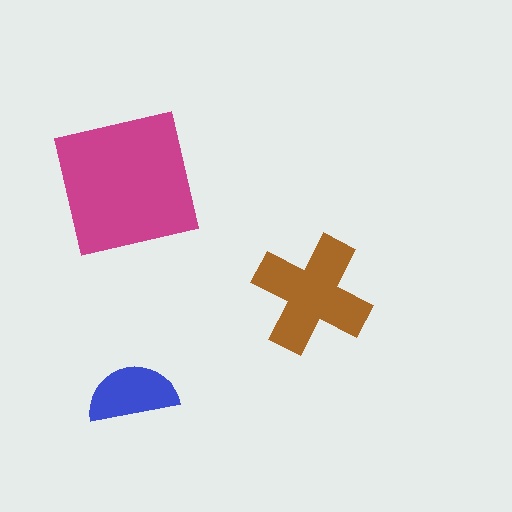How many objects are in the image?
There are 3 objects in the image.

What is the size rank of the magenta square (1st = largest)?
1st.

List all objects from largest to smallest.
The magenta square, the brown cross, the blue semicircle.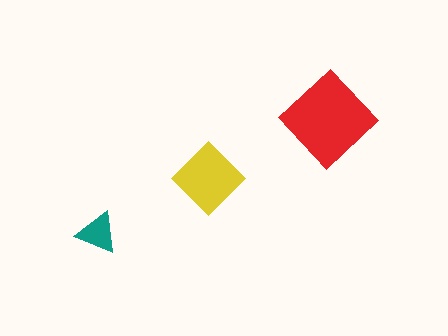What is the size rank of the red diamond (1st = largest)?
1st.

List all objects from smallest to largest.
The teal triangle, the yellow diamond, the red diamond.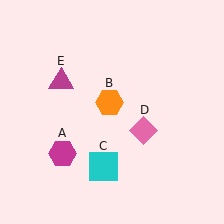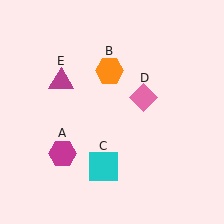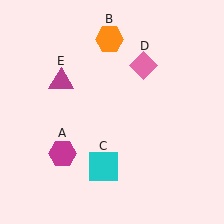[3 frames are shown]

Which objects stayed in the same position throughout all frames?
Magenta hexagon (object A) and cyan square (object C) and magenta triangle (object E) remained stationary.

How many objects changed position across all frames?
2 objects changed position: orange hexagon (object B), pink diamond (object D).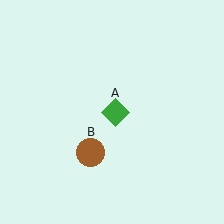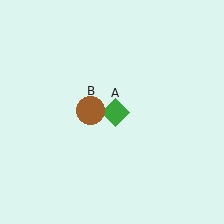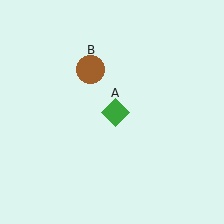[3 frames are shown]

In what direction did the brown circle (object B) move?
The brown circle (object B) moved up.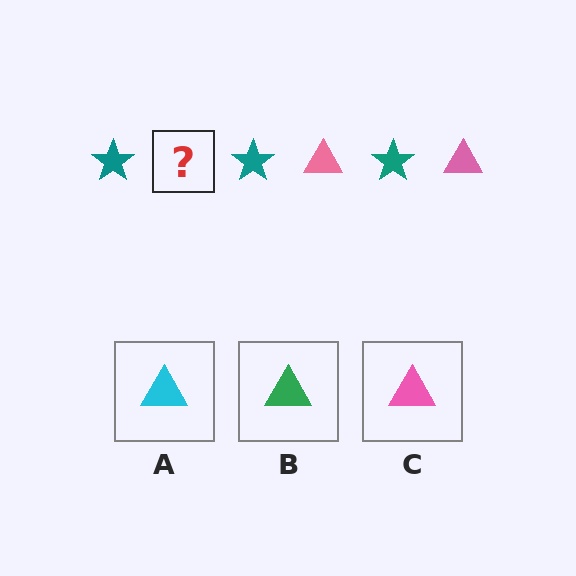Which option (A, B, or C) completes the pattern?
C.